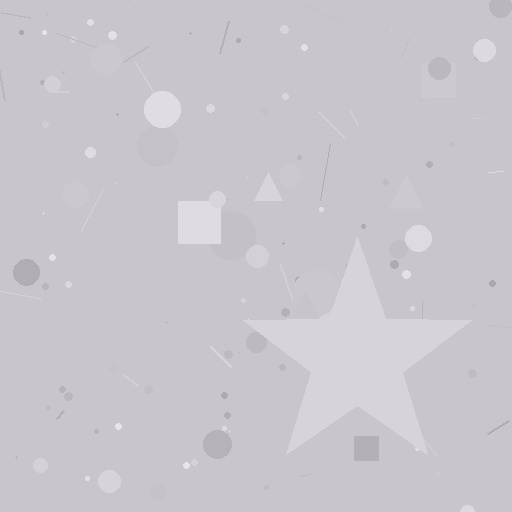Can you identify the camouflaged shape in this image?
The camouflaged shape is a star.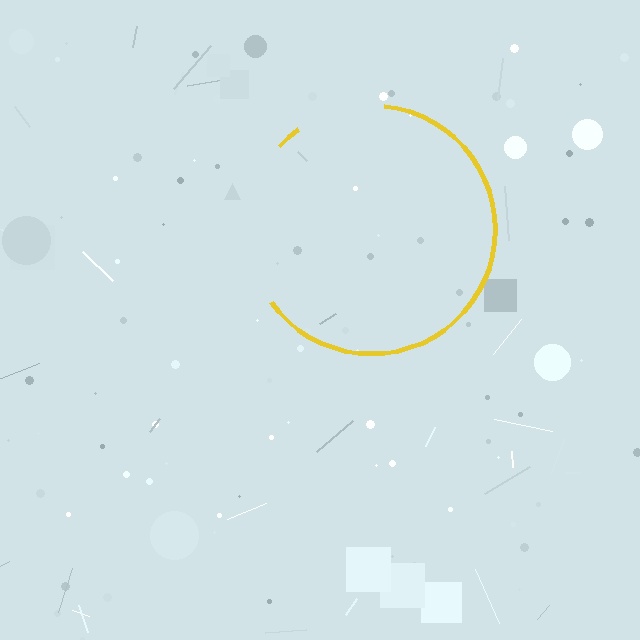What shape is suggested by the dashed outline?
The dashed outline suggests a circle.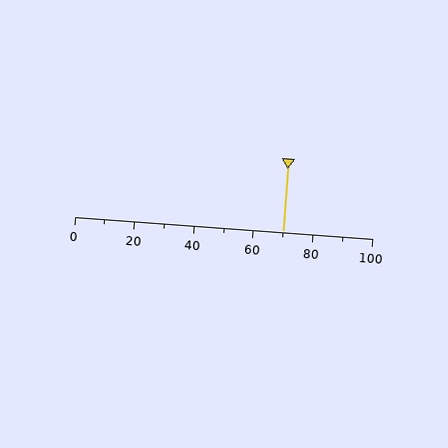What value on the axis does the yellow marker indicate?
The marker indicates approximately 70.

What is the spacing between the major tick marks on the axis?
The major ticks are spaced 20 apart.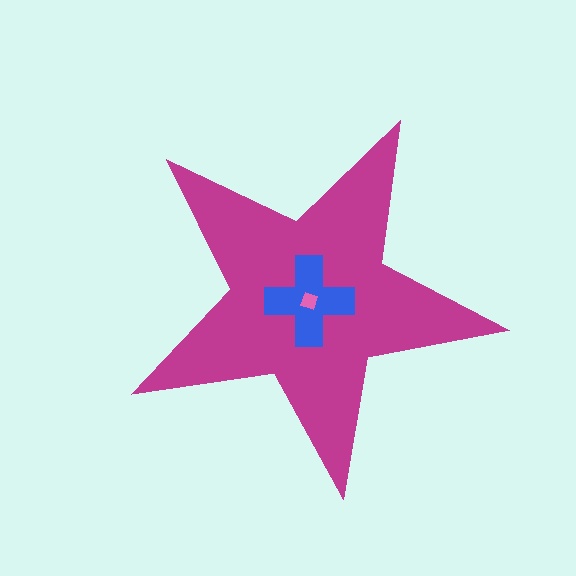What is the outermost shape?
The magenta star.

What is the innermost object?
The pink square.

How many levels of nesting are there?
3.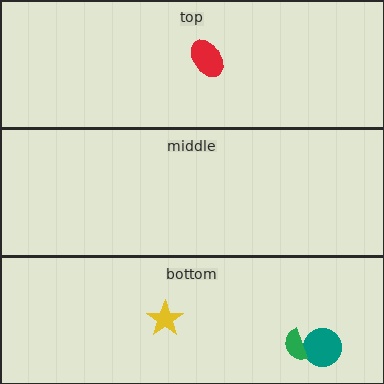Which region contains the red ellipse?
The top region.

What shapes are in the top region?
The red ellipse.